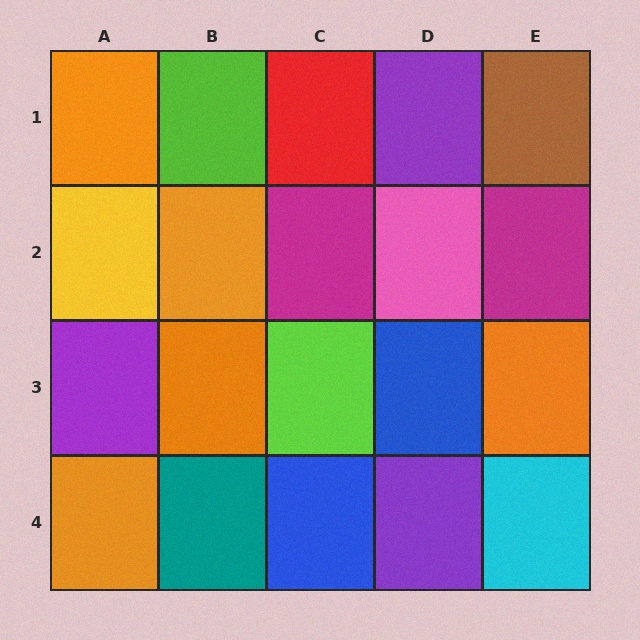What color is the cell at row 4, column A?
Orange.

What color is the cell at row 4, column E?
Cyan.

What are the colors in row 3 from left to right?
Purple, orange, lime, blue, orange.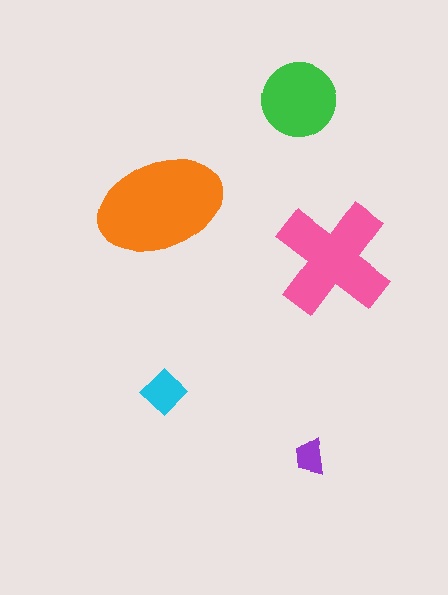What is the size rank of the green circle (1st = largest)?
3rd.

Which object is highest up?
The green circle is topmost.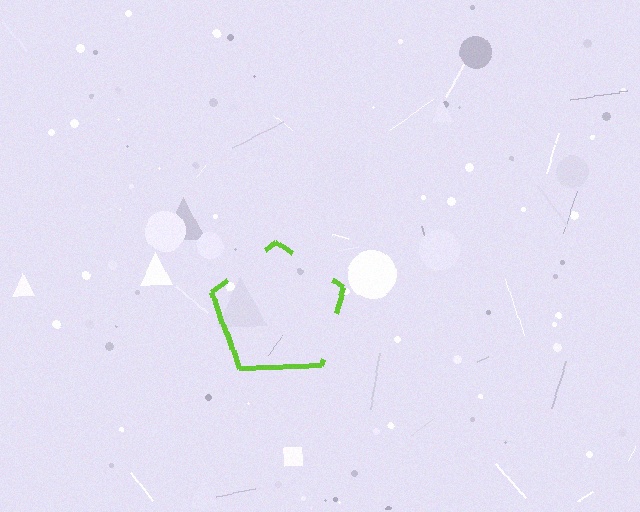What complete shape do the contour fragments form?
The contour fragments form a pentagon.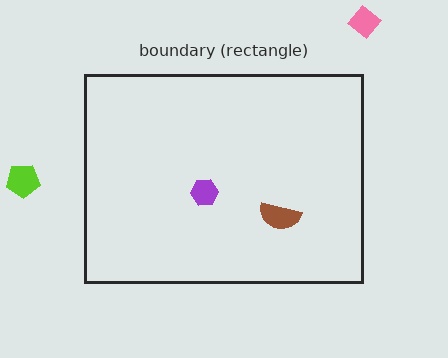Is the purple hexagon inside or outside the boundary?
Inside.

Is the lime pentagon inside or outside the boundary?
Outside.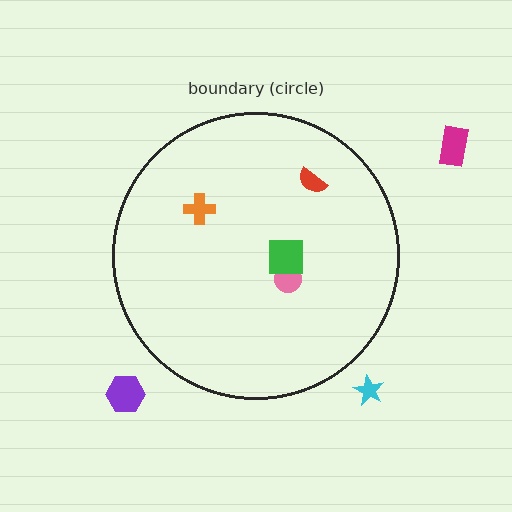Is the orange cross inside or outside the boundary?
Inside.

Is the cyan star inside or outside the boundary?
Outside.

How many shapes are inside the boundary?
4 inside, 3 outside.